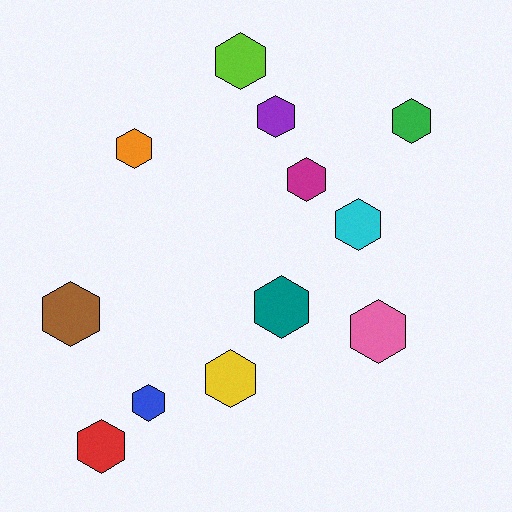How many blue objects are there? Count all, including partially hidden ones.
There is 1 blue object.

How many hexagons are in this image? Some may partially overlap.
There are 12 hexagons.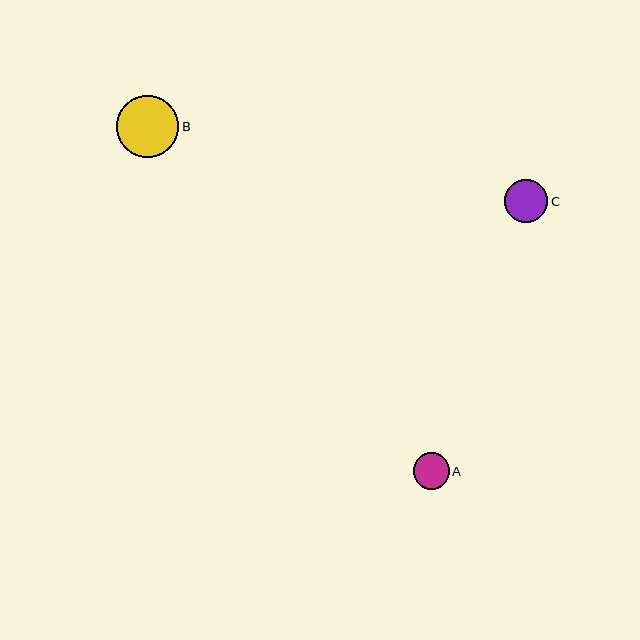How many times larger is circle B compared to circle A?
Circle B is approximately 1.7 times the size of circle A.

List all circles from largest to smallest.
From largest to smallest: B, C, A.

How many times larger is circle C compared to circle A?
Circle C is approximately 1.2 times the size of circle A.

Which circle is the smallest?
Circle A is the smallest with a size of approximately 36 pixels.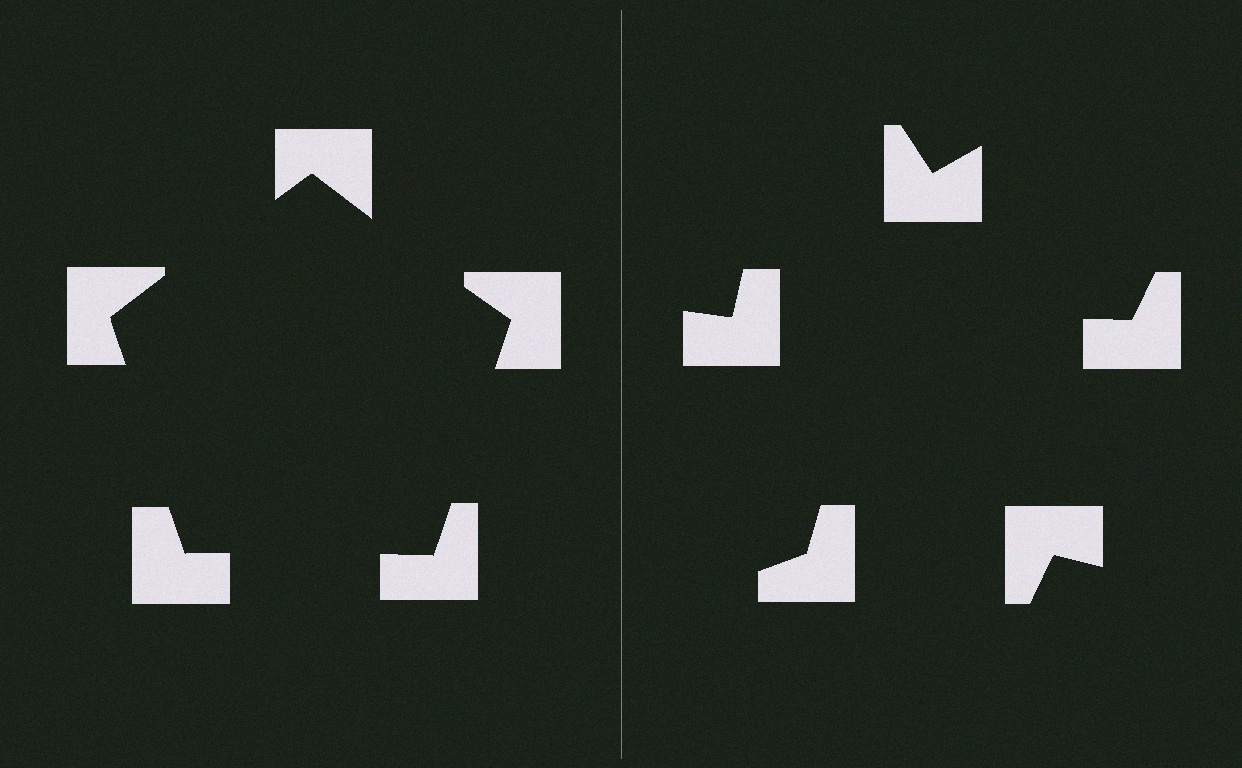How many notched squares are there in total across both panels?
10 — 5 on each side.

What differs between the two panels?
The notched squares are positioned identically on both sides; only the wedge orientations differ. On the left they align to a pentagon; on the right they are misaligned.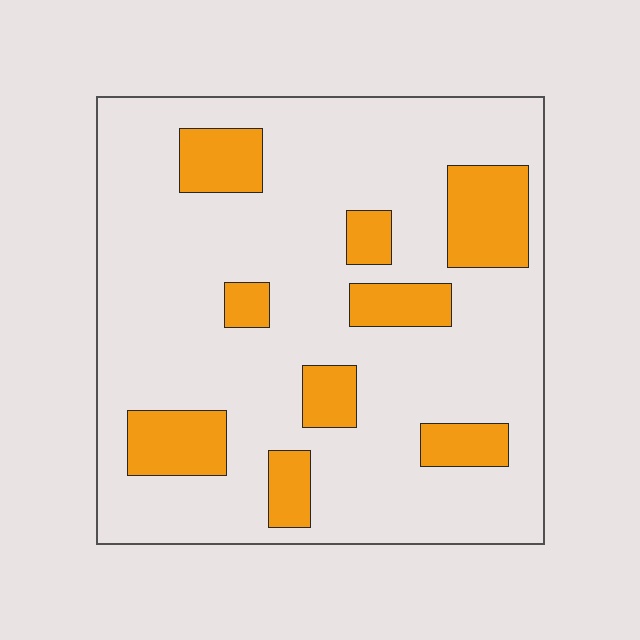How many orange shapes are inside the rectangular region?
9.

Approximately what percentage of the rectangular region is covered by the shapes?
Approximately 20%.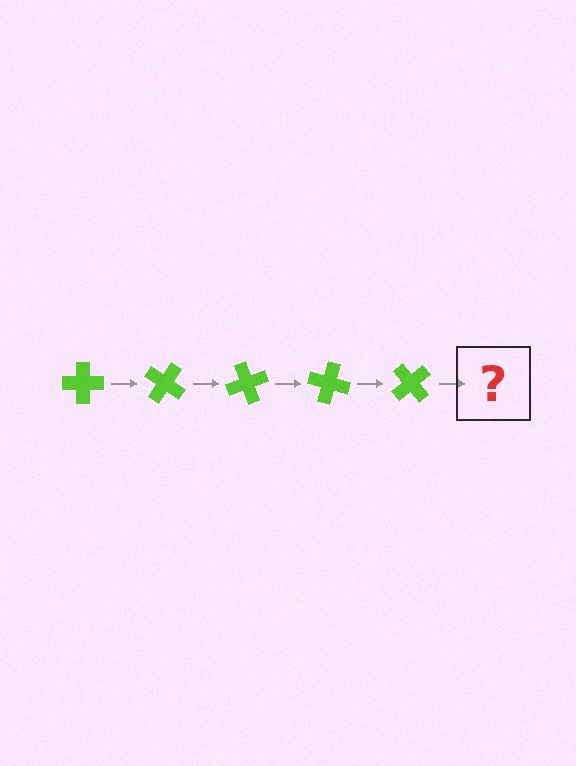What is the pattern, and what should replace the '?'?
The pattern is that the cross rotates 35 degrees each step. The '?' should be a lime cross rotated 175 degrees.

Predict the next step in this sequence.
The next step is a lime cross rotated 175 degrees.